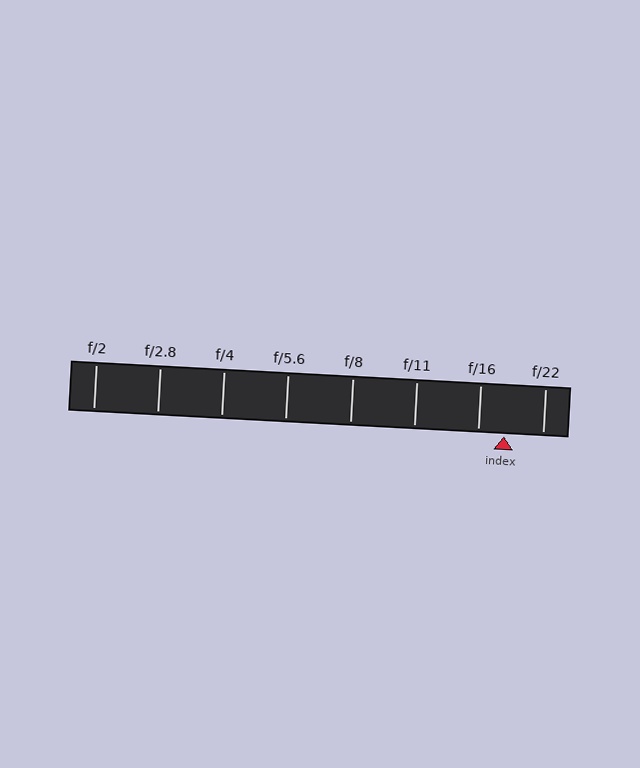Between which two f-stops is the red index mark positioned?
The index mark is between f/16 and f/22.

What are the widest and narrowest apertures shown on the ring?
The widest aperture shown is f/2 and the narrowest is f/22.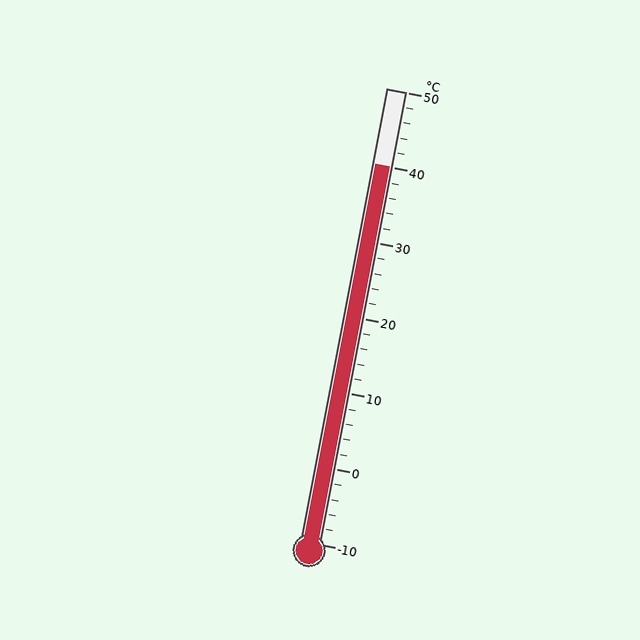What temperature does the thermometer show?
The thermometer shows approximately 40°C.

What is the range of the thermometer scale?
The thermometer scale ranges from -10°C to 50°C.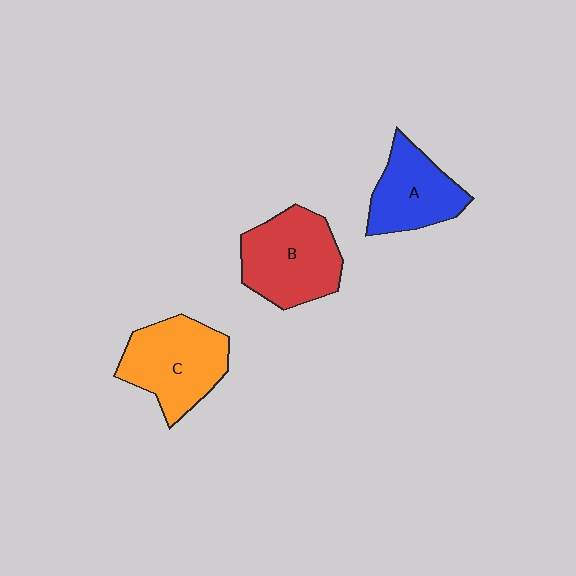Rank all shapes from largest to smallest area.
From largest to smallest: B (red), C (orange), A (blue).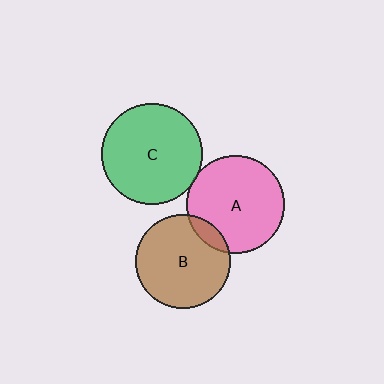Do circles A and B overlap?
Yes.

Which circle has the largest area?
Circle C (green).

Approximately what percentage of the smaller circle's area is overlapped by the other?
Approximately 10%.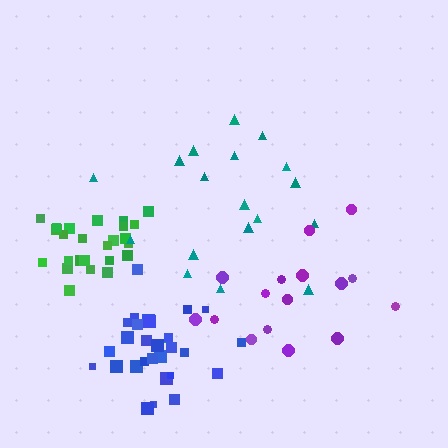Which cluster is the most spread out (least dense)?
Teal.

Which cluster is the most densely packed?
Green.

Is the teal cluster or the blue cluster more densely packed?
Blue.